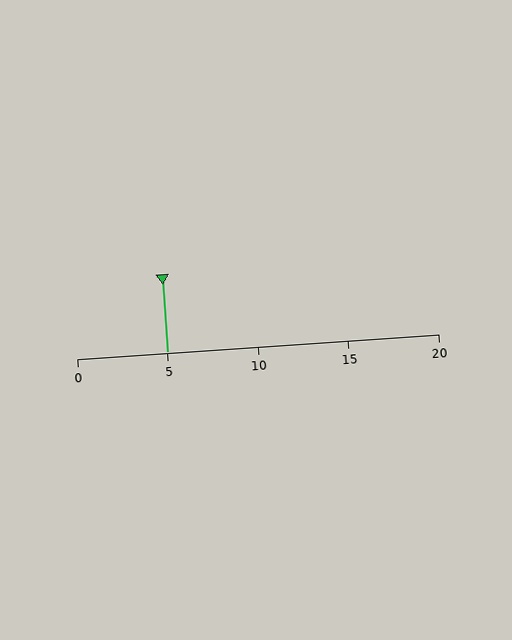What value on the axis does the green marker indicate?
The marker indicates approximately 5.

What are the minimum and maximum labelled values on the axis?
The axis runs from 0 to 20.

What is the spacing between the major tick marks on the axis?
The major ticks are spaced 5 apart.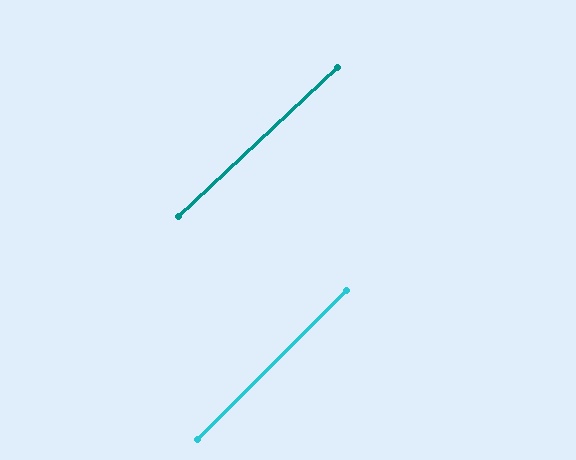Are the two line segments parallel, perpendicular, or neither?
Parallel — their directions differ by only 1.7°.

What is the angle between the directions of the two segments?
Approximately 2 degrees.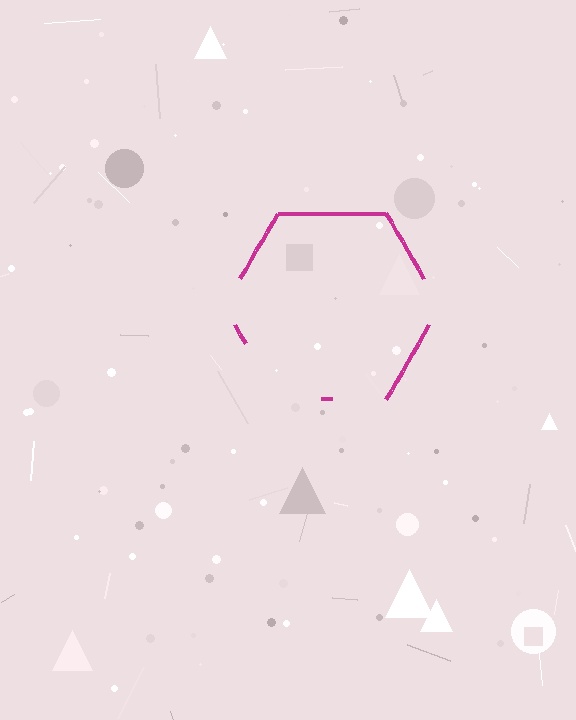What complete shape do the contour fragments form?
The contour fragments form a hexagon.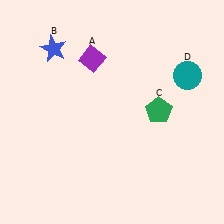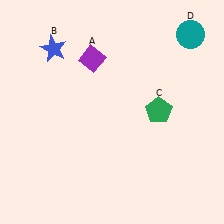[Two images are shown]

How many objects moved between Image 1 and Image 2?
1 object moved between the two images.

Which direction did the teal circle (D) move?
The teal circle (D) moved up.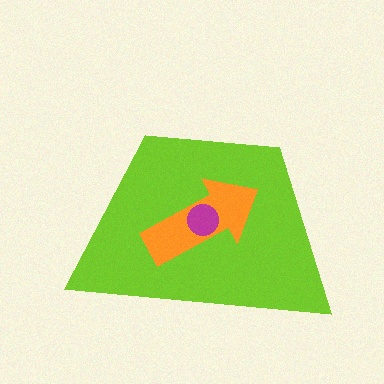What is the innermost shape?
The magenta circle.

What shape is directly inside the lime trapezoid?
The orange arrow.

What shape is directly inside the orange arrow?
The magenta circle.